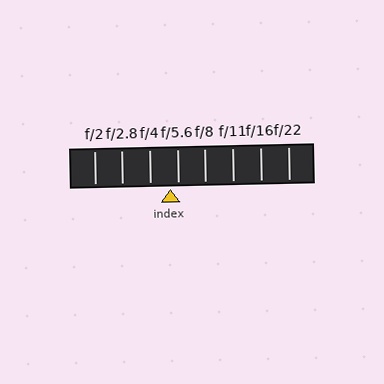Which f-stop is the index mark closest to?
The index mark is closest to f/5.6.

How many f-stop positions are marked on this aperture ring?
There are 8 f-stop positions marked.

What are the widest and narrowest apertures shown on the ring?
The widest aperture shown is f/2 and the narrowest is f/22.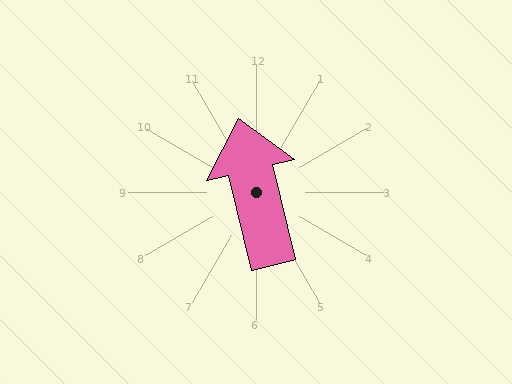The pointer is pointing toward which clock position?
Roughly 12 o'clock.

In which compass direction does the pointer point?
North.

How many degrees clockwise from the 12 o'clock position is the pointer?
Approximately 346 degrees.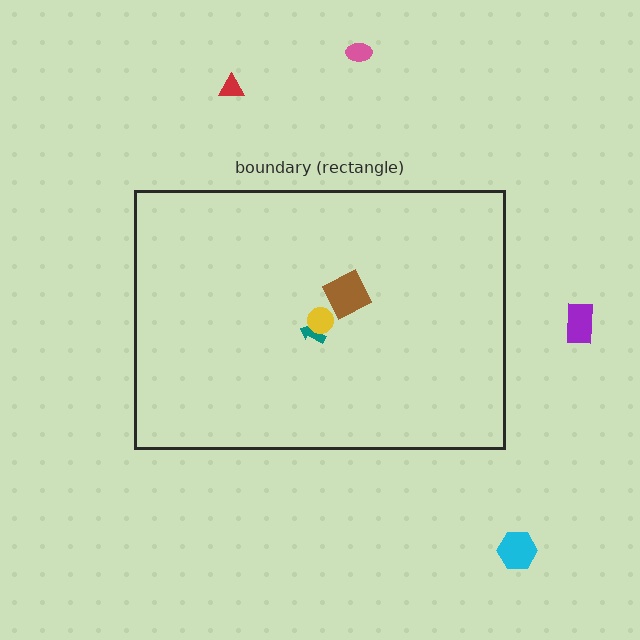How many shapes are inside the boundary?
3 inside, 4 outside.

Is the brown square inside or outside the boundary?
Inside.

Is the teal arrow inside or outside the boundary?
Inside.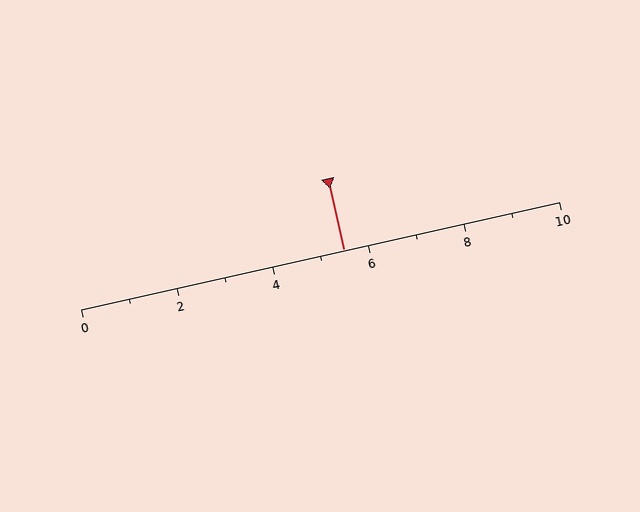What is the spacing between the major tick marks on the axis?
The major ticks are spaced 2 apart.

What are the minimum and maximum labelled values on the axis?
The axis runs from 0 to 10.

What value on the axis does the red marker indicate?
The marker indicates approximately 5.5.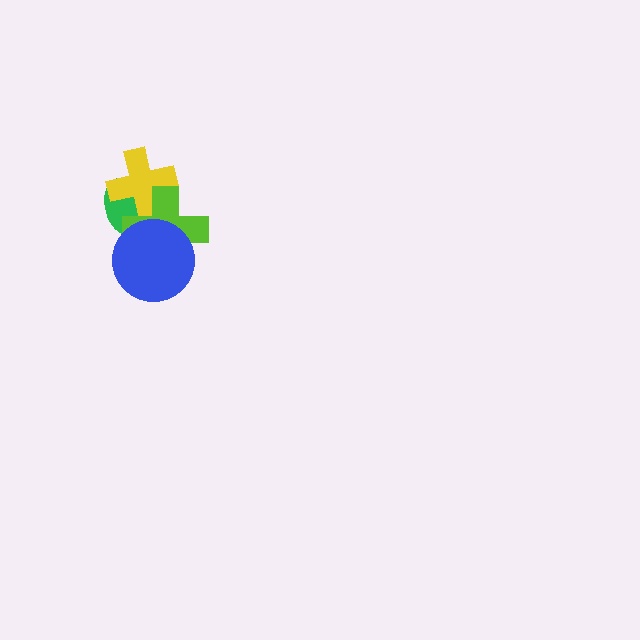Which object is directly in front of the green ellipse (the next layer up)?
The yellow cross is directly in front of the green ellipse.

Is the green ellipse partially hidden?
Yes, it is partially covered by another shape.